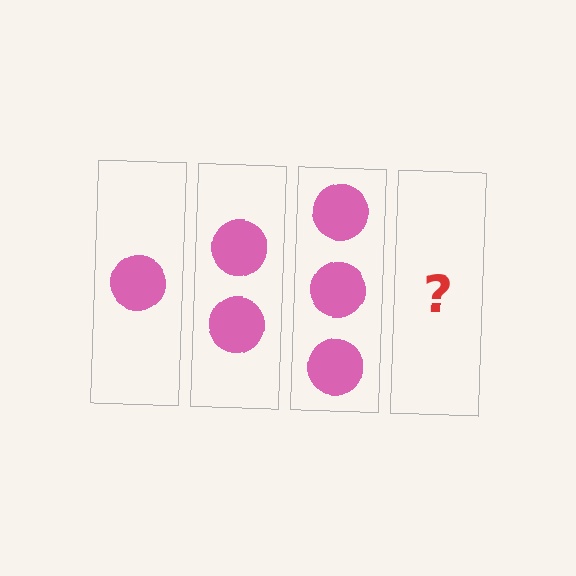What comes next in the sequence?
The next element should be 4 circles.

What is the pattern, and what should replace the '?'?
The pattern is that each step adds one more circle. The '?' should be 4 circles.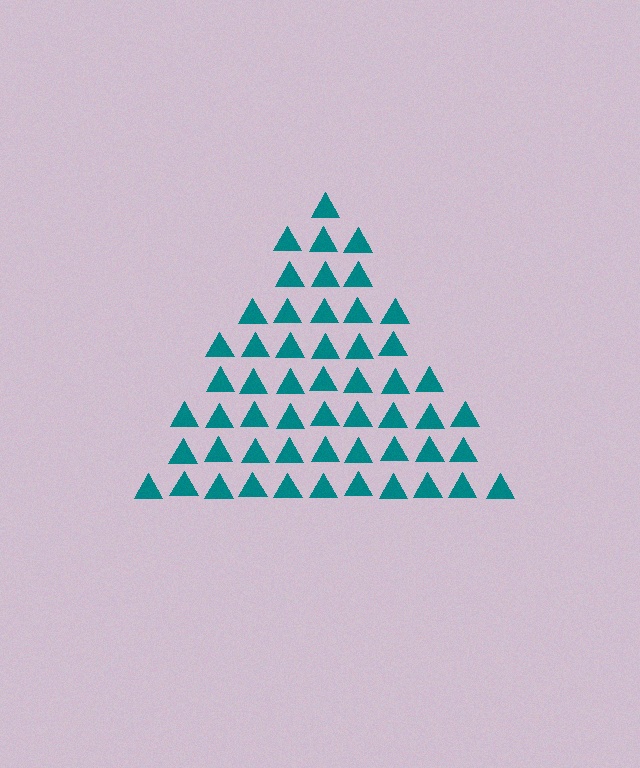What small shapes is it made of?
It is made of small triangles.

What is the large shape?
The large shape is a triangle.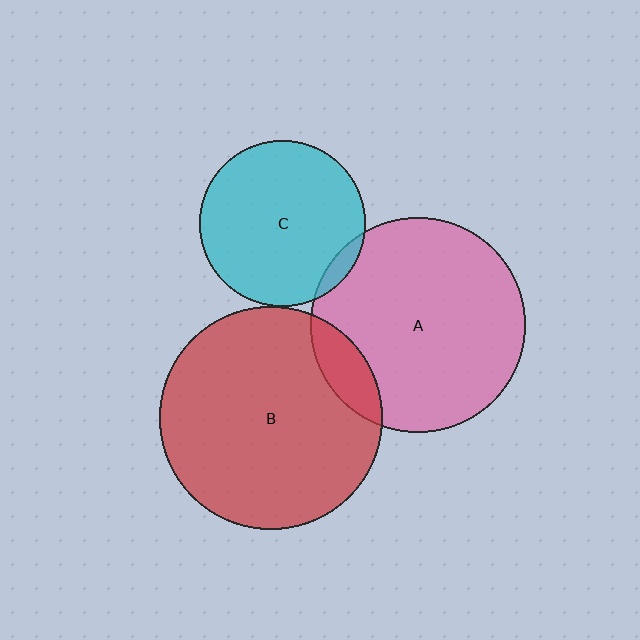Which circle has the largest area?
Circle B (red).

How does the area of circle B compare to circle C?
Approximately 1.8 times.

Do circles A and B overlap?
Yes.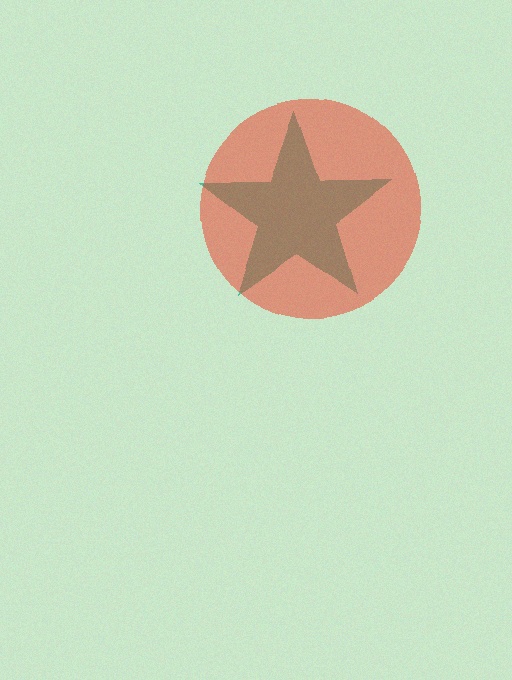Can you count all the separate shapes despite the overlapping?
Yes, there are 2 separate shapes.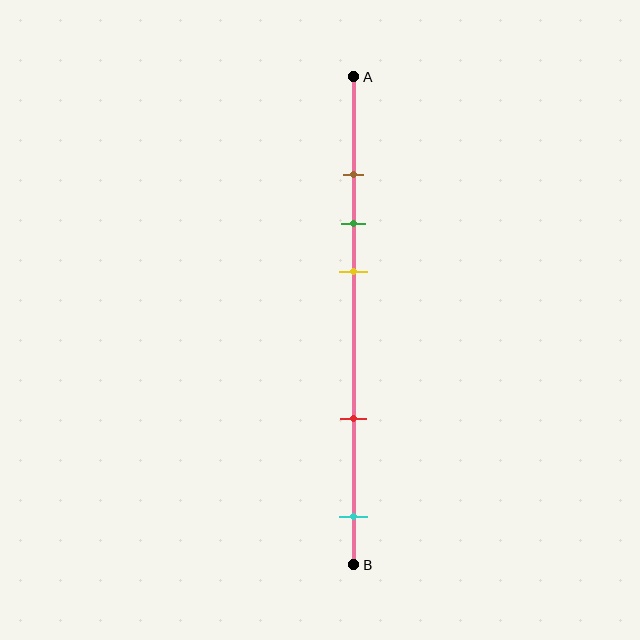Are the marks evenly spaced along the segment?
No, the marks are not evenly spaced.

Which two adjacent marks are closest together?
The brown and green marks are the closest adjacent pair.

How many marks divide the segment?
There are 5 marks dividing the segment.